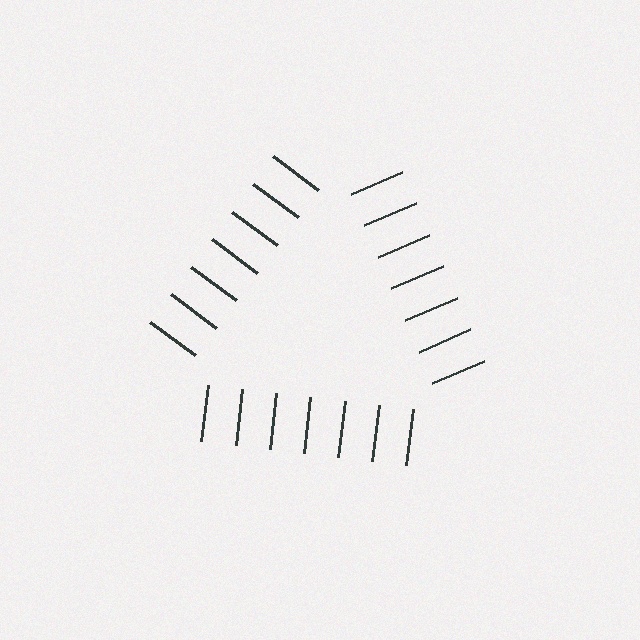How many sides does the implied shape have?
3 sides — the line-ends trace a triangle.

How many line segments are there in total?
21 — 7 along each of the 3 edges.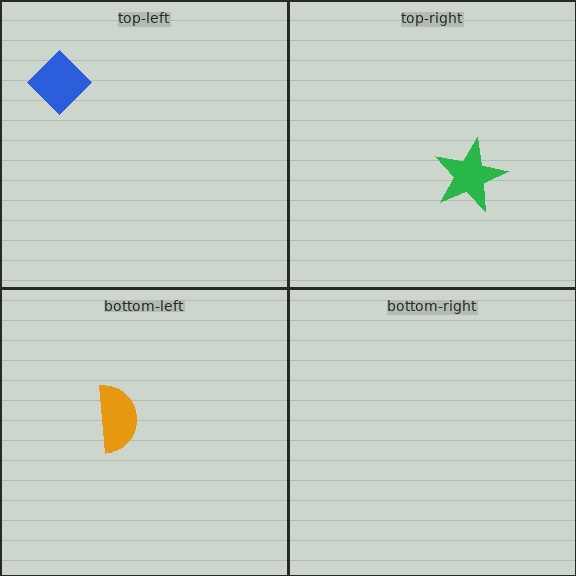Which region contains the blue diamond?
The top-left region.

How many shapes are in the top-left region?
1.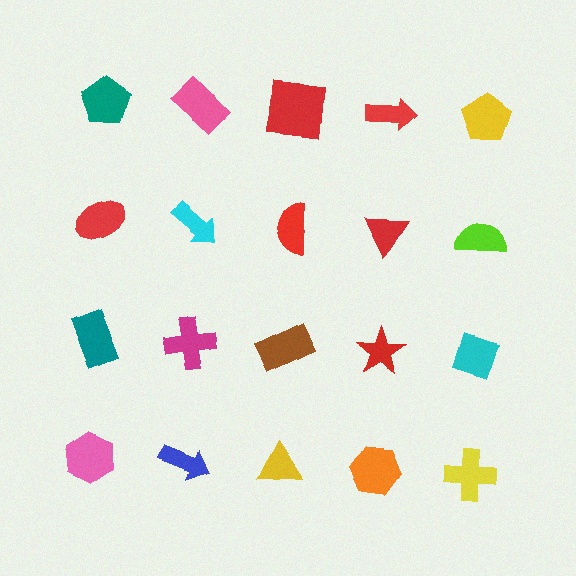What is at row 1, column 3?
A red square.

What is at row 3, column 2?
A magenta cross.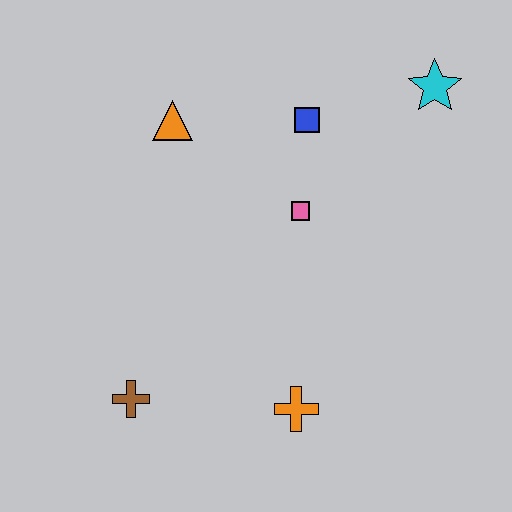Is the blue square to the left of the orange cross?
No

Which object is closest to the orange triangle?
The blue square is closest to the orange triangle.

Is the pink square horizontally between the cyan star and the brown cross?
Yes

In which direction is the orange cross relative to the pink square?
The orange cross is below the pink square.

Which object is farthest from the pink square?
The brown cross is farthest from the pink square.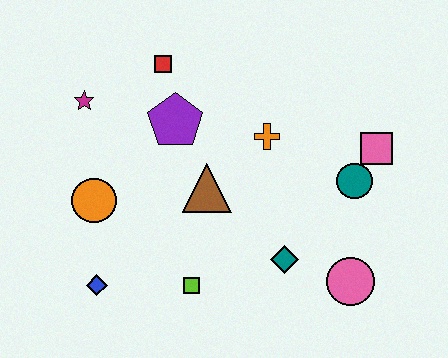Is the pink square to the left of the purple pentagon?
No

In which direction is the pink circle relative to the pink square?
The pink circle is below the pink square.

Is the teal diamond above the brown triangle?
No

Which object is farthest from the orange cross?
The blue diamond is farthest from the orange cross.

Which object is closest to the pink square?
The teal circle is closest to the pink square.